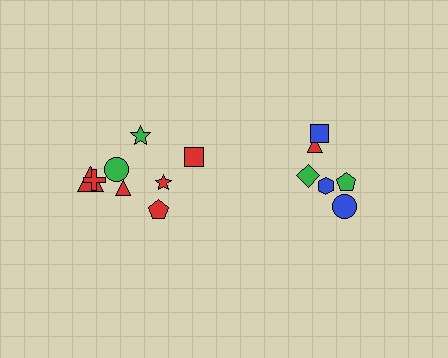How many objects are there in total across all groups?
There are 14 objects.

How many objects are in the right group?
There are 6 objects.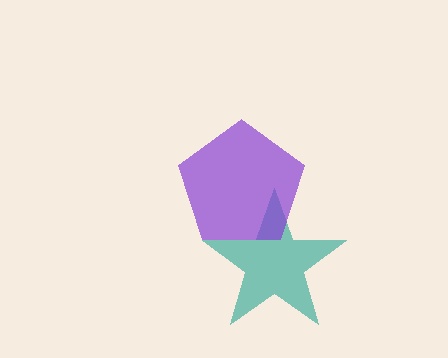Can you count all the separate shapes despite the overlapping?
Yes, there are 2 separate shapes.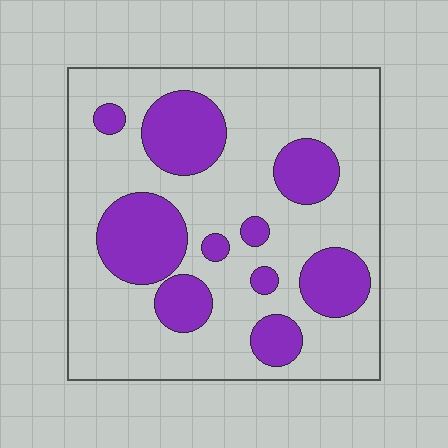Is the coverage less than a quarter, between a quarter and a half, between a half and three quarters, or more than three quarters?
Between a quarter and a half.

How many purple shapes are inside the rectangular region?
10.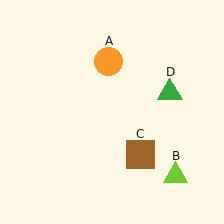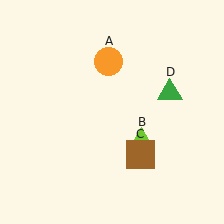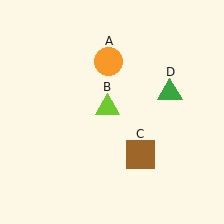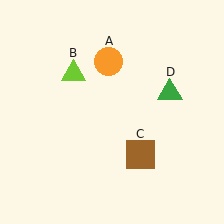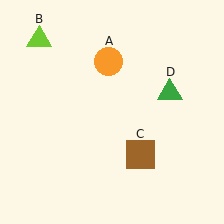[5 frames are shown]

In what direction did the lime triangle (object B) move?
The lime triangle (object B) moved up and to the left.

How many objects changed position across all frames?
1 object changed position: lime triangle (object B).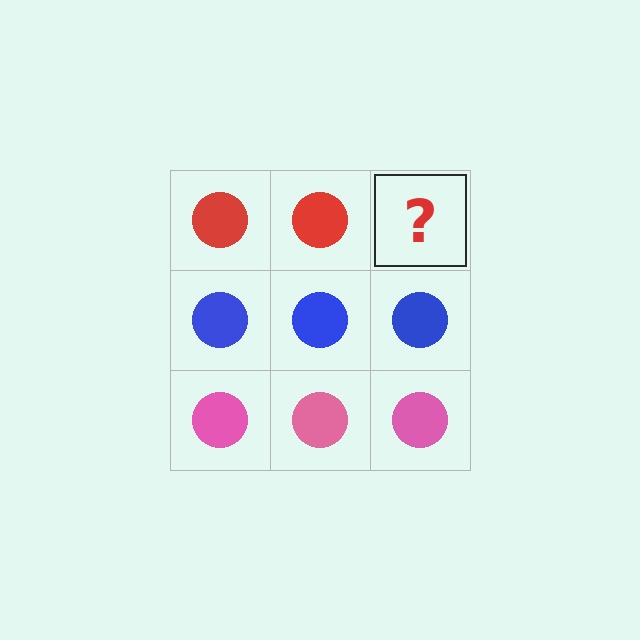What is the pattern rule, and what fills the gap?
The rule is that each row has a consistent color. The gap should be filled with a red circle.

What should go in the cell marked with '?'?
The missing cell should contain a red circle.